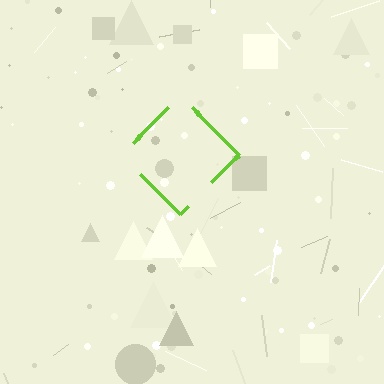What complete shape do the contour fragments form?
The contour fragments form a diamond.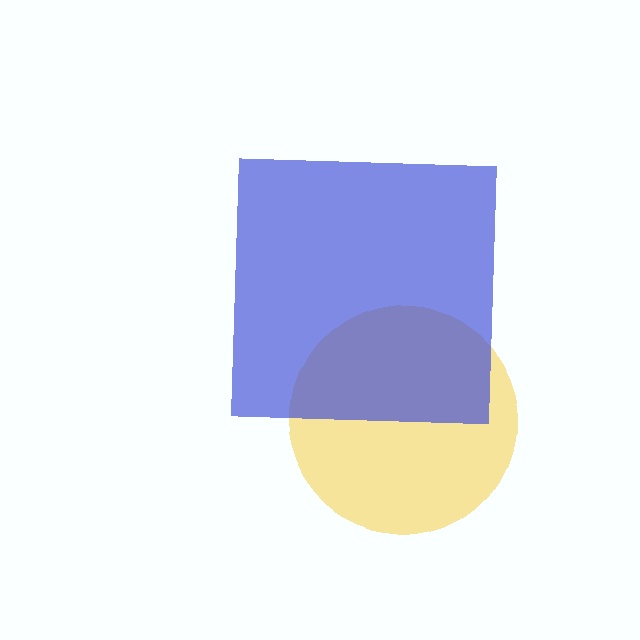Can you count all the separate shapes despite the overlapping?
Yes, there are 2 separate shapes.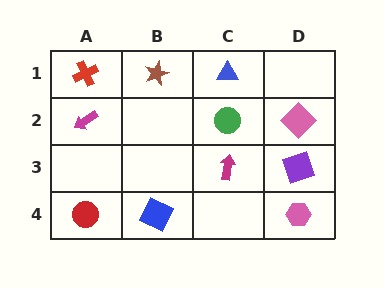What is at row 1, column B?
A brown star.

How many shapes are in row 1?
3 shapes.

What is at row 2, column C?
A green circle.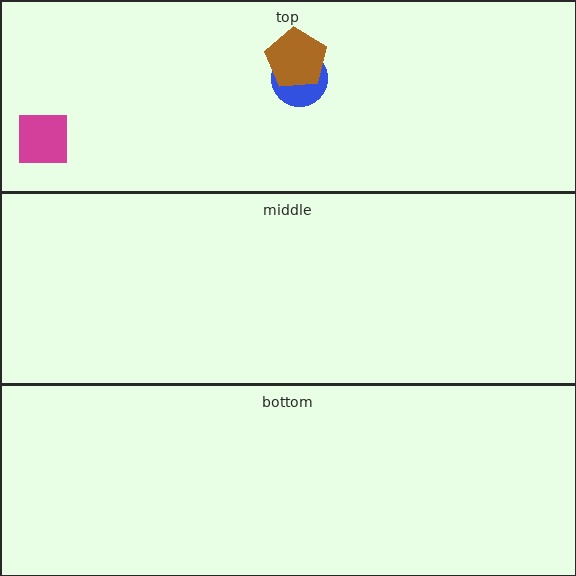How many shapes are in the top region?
3.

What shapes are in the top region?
The magenta square, the blue circle, the brown pentagon.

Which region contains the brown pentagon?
The top region.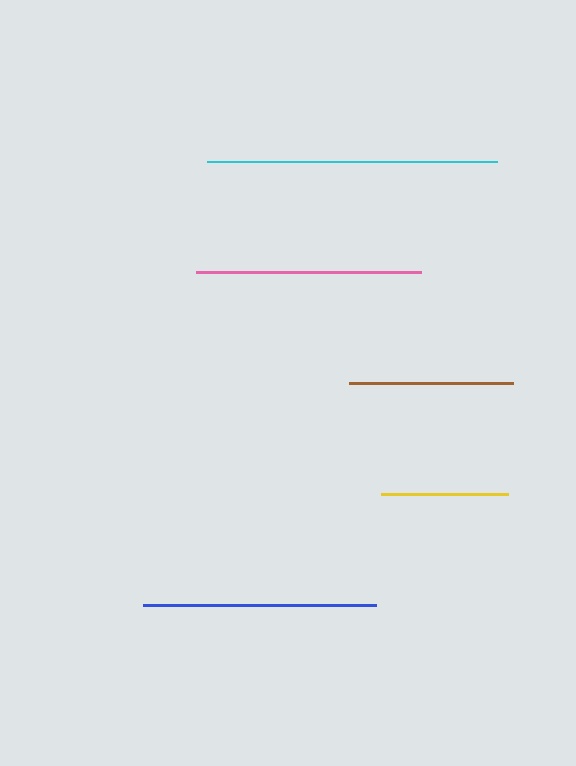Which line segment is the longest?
The cyan line is the longest at approximately 290 pixels.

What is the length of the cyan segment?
The cyan segment is approximately 290 pixels long.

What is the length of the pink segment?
The pink segment is approximately 226 pixels long.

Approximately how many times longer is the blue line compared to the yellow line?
The blue line is approximately 1.8 times the length of the yellow line.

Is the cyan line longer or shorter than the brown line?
The cyan line is longer than the brown line.